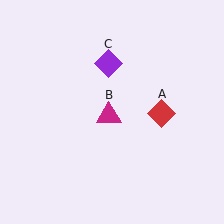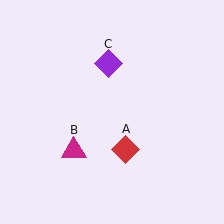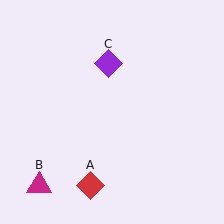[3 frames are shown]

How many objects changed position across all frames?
2 objects changed position: red diamond (object A), magenta triangle (object B).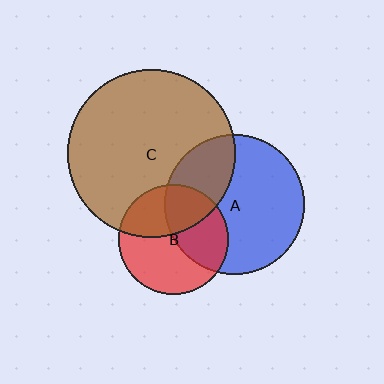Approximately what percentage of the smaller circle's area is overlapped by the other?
Approximately 30%.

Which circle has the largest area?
Circle C (brown).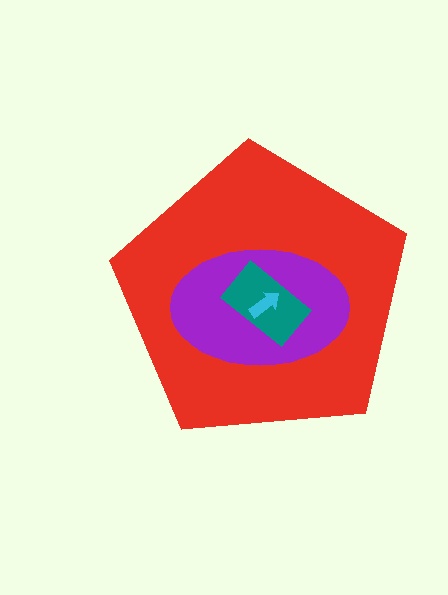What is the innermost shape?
The cyan arrow.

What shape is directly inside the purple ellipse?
The teal rectangle.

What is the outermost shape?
The red pentagon.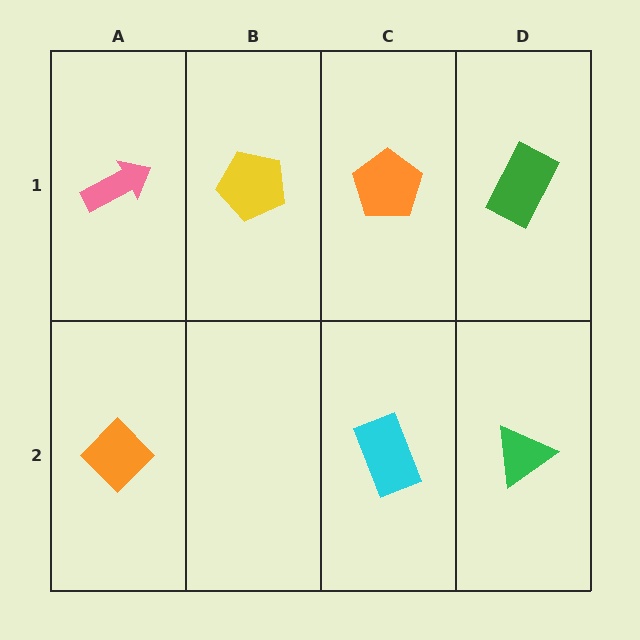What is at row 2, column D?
A green triangle.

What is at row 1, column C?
An orange pentagon.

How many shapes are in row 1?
4 shapes.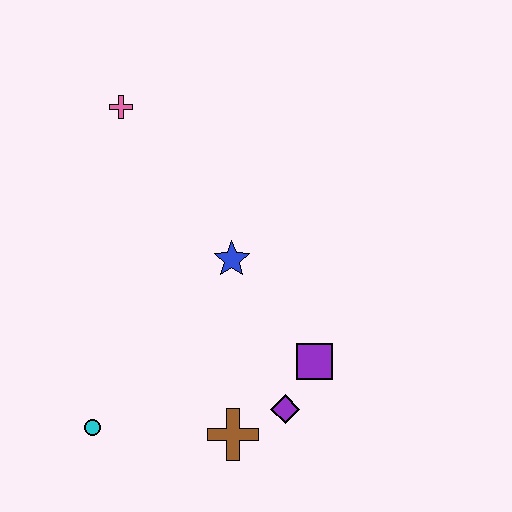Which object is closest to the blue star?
The purple square is closest to the blue star.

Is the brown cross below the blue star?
Yes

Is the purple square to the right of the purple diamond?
Yes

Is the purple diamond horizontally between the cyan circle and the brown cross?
No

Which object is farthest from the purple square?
The pink cross is farthest from the purple square.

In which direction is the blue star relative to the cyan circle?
The blue star is above the cyan circle.